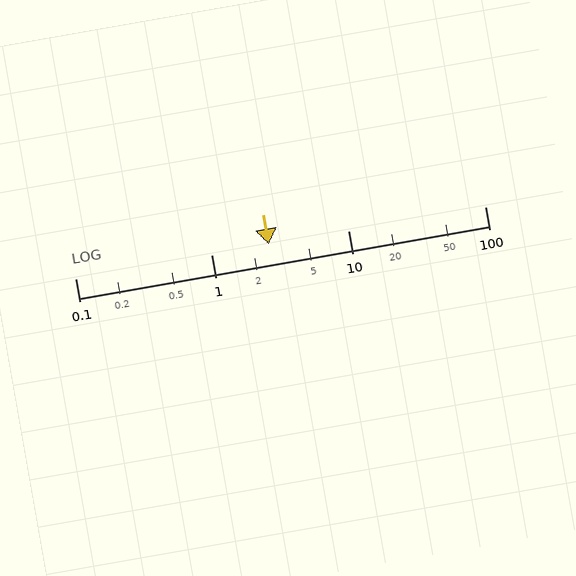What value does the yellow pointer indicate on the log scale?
The pointer indicates approximately 2.6.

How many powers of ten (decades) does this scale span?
The scale spans 3 decades, from 0.1 to 100.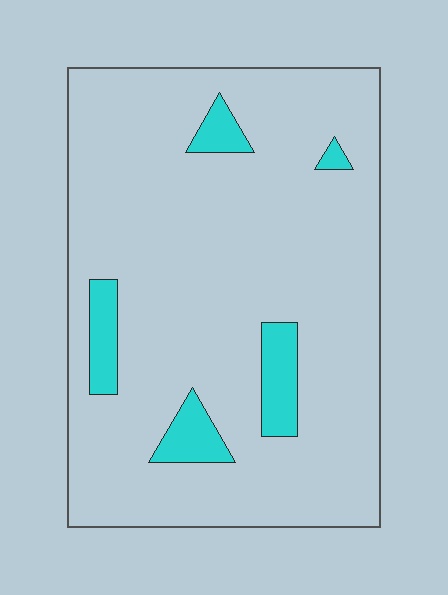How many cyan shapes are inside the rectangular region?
5.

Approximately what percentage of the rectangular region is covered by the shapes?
Approximately 10%.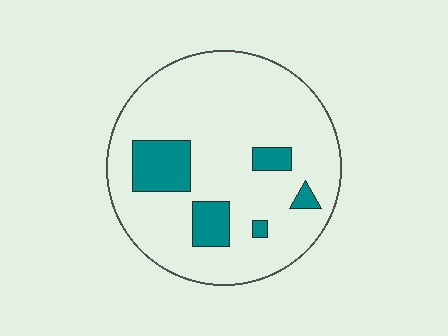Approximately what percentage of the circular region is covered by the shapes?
Approximately 15%.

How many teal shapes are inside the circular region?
5.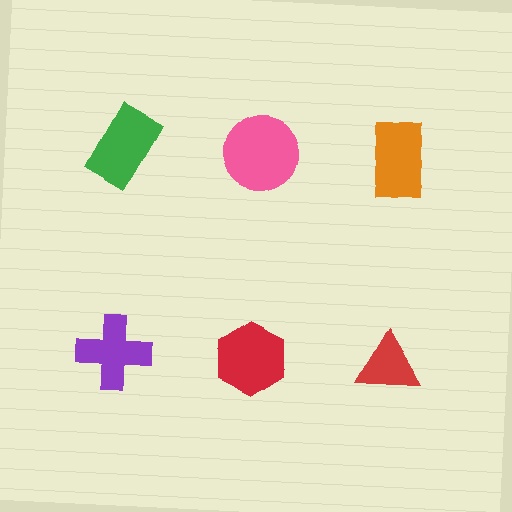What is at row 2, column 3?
A red triangle.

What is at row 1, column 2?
A pink circle.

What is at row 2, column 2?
A red hexagon.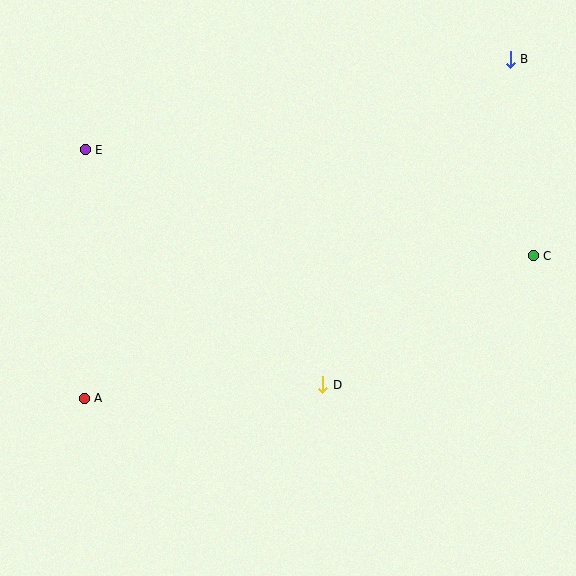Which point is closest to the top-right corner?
Point B is closest to the top-right corner.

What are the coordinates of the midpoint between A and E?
The midpoint between A and E is at (85, 274).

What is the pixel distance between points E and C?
The distance between E and C is 460 pixels.